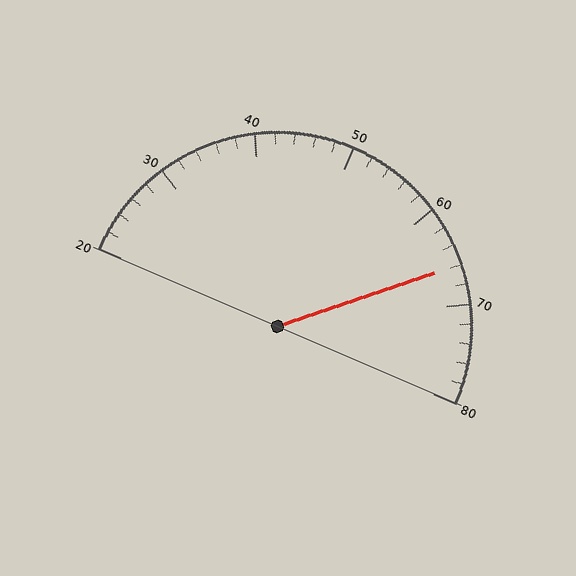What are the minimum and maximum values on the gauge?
The gauge ranges from 20 to 80.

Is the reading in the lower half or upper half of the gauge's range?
The reading is in the upper half of the range (20 to 80).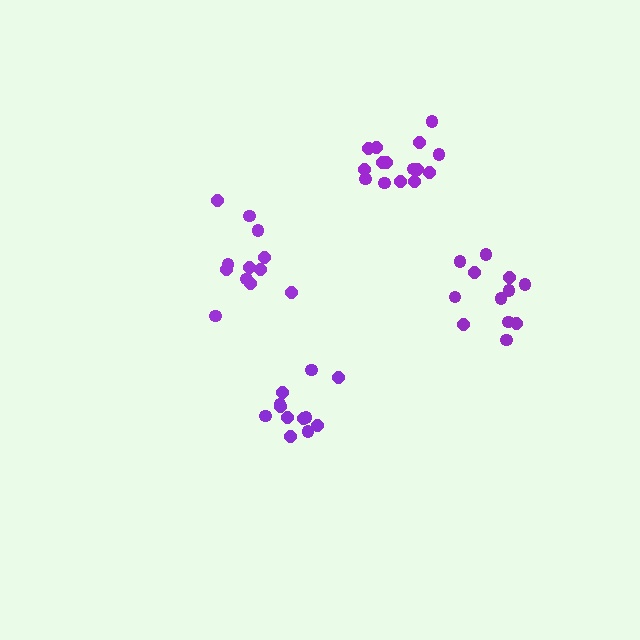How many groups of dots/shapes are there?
There are 4 groups.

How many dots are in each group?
Group 1: 12 dots, Group 2: 12 dots, Group 3: 12 dots, Group 4: 15 dots (51 total).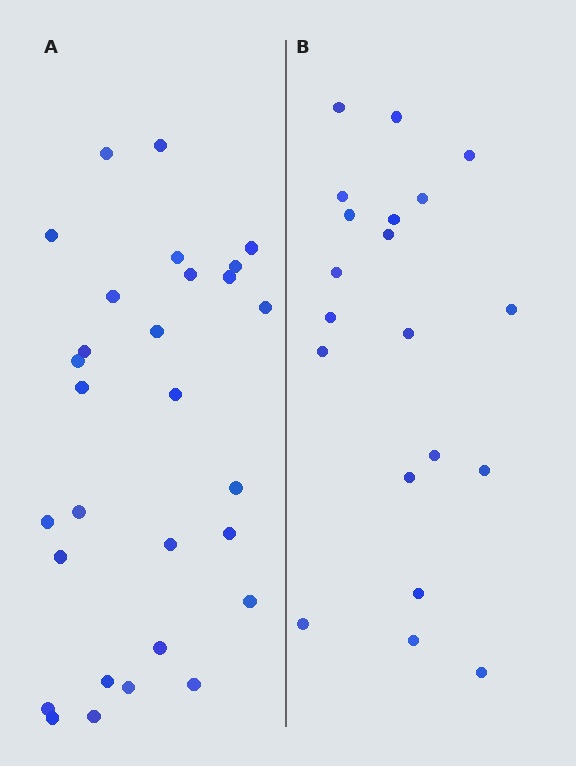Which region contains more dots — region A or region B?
Region A (the left region) has more dots.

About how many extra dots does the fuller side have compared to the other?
Region A has roughly 8 or so more dots than region B.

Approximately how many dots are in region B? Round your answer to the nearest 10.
About 20 dots.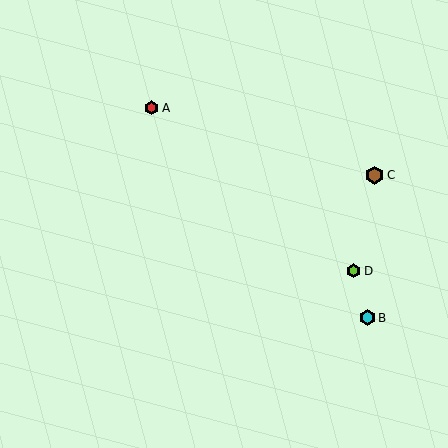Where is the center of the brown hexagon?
The center of the brown hexagon is at (375, 175).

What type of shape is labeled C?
Shape C is a brown hexagon.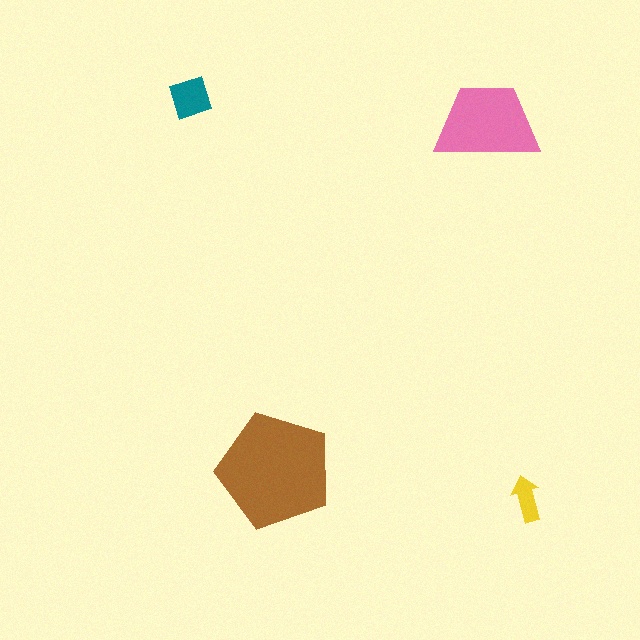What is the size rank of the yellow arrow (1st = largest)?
4th.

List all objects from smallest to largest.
The yellow arrow, the teal diamond, the pink trapezoid, the brown pentagon.